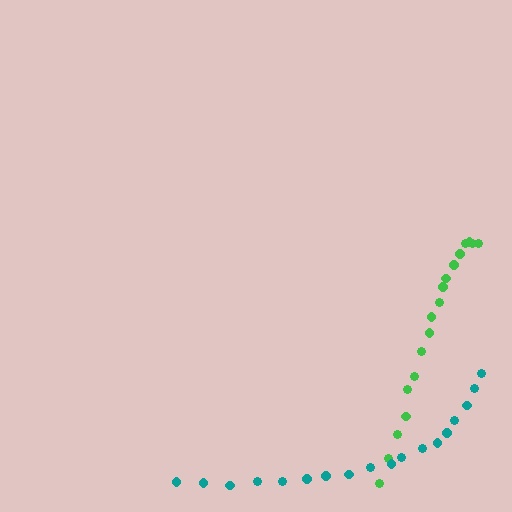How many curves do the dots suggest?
There are 2 distinct paths.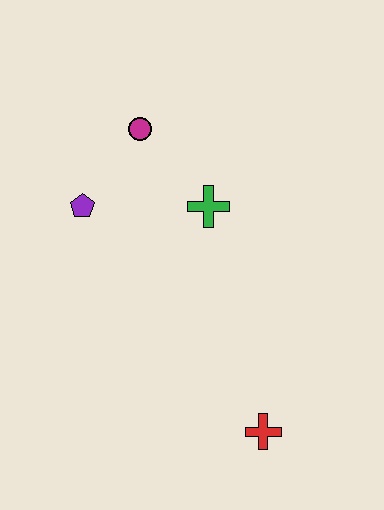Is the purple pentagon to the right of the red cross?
No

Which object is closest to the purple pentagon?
The magenta circle is closest to the purple pentagon.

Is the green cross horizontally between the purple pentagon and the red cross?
Yes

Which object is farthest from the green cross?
The red cross is farthest from the green cross.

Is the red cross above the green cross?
No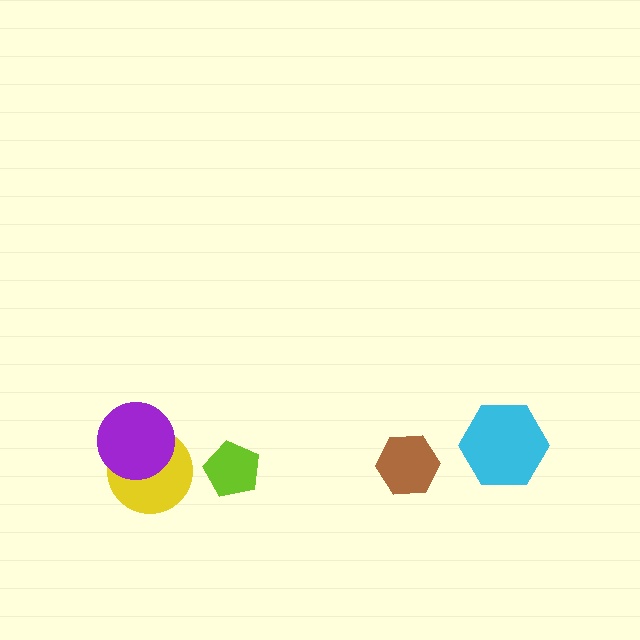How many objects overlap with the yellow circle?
1 object overlaps with the yellow circle.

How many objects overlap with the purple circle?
1 object overlaps with the purple circle.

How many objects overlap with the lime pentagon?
0 objects overlap with the lime pentagon.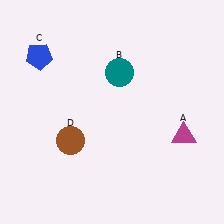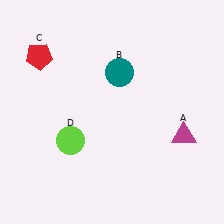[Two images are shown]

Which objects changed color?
C changed from blue to red. D changed from brown to lime.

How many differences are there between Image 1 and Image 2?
There are 2 differences between the two images.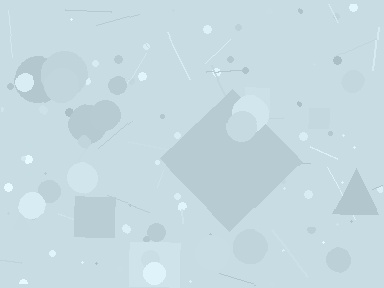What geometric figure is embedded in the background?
A diamond is embedded in the background.